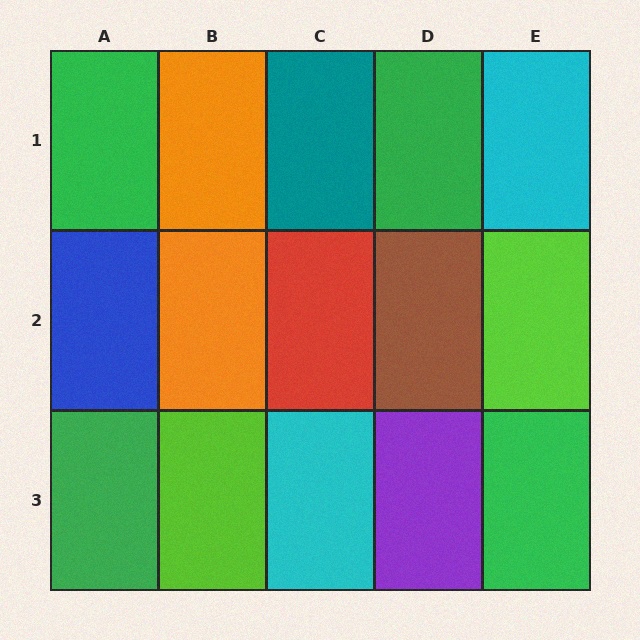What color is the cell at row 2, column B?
Orange.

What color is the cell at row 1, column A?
Green.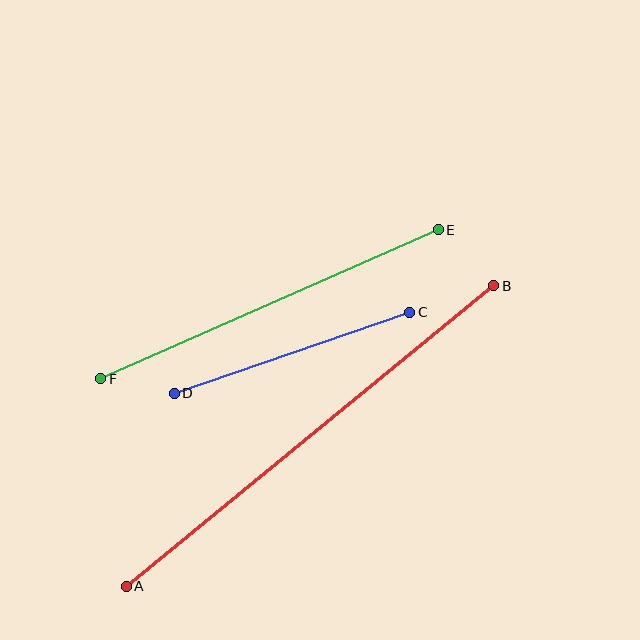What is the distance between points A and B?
The distance is approximately 475 pixels.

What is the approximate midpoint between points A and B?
The midpoint is at approximately (310, 436) pixels.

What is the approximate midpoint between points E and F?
The midpoint is at approximately (269, 304) pixels.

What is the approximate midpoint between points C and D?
The midpoint is at approximately (292, 353) pixels.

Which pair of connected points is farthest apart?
Points A and B are farthest apart.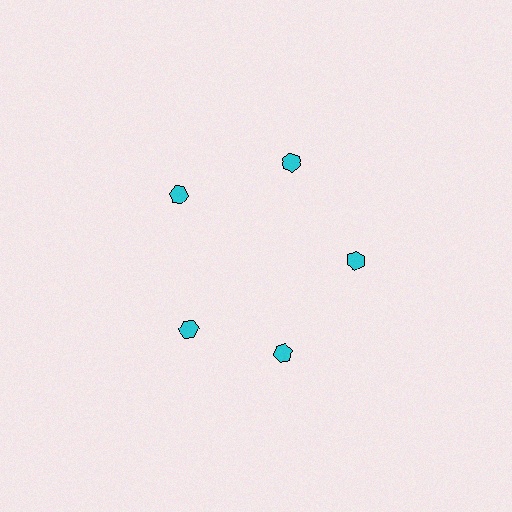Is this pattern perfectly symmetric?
No. The 5 cyan hexagons are arranged in a ring, but one element near the 8 o'clock position is rotated out of alignment along the ring, breaking the 5-fold rotational symmetry.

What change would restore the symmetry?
The symmetry would be restored by rotating it back into even spacing with its neighbors so that all 5 hexagons sit at equal angles and equal distance from the center.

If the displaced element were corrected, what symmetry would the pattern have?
It would have 5-fold rotational symmetry — the pattern would map onto itself every 72 degrees.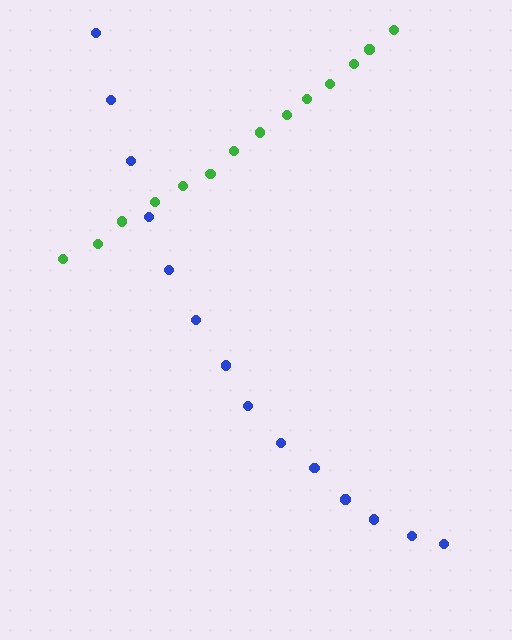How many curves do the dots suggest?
There are 2 distinct paths.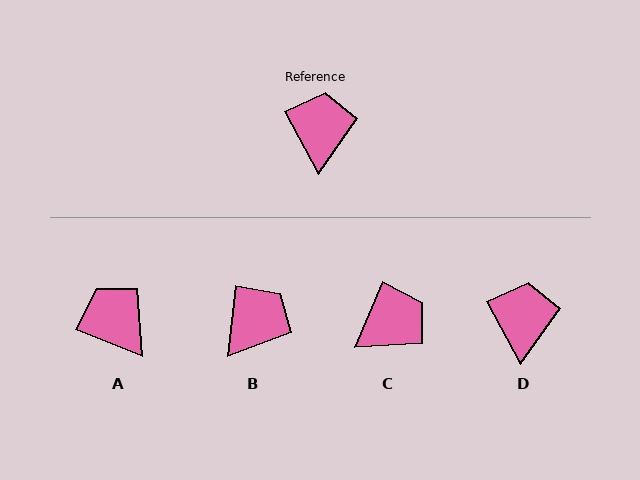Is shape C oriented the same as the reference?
No, it is off by about 51 degrees.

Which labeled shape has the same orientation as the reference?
D.